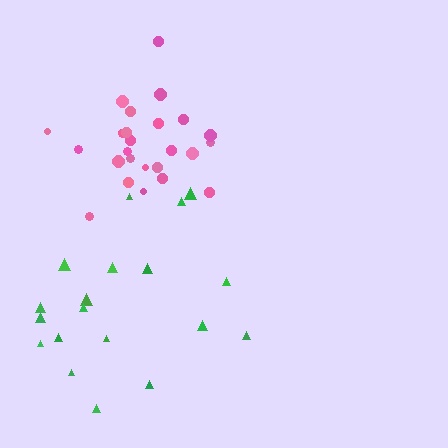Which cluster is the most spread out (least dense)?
Green.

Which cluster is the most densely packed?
Pink.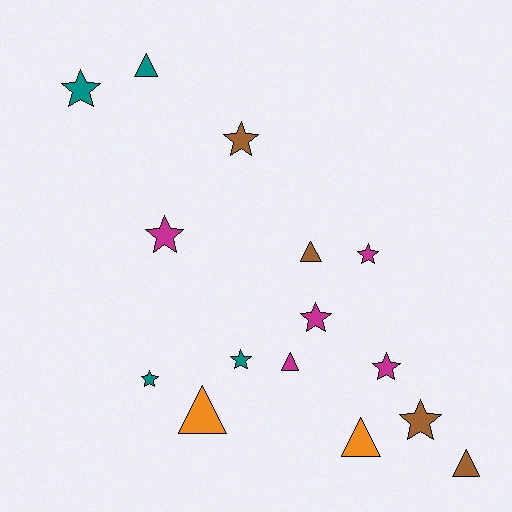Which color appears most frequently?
Magenta, with 5 objects.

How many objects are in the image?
There are 15 objects.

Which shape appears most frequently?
Star, with 9 objects.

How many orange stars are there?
There are no orange stars.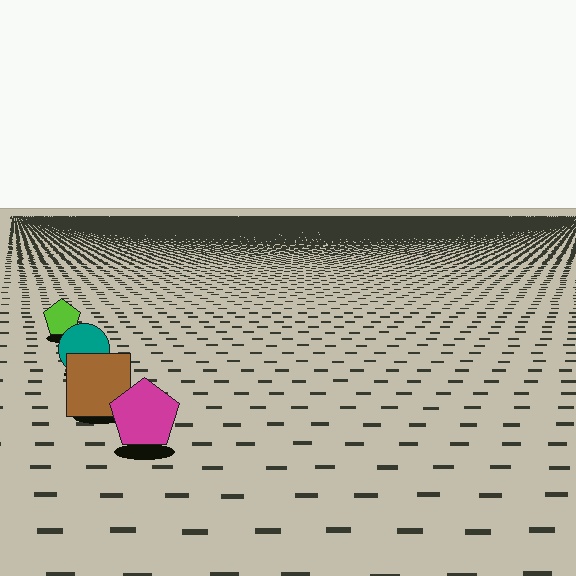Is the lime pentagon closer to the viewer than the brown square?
No. The brown square is closer — you can tell from the texture gradient: the ground texture is coarser near it.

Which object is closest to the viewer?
The magenta pentagon is closest. The texture marks near it are larger and more spread out.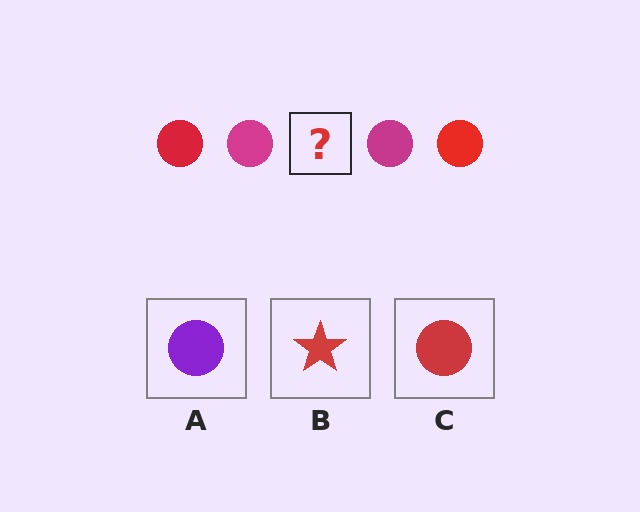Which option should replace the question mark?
Option C.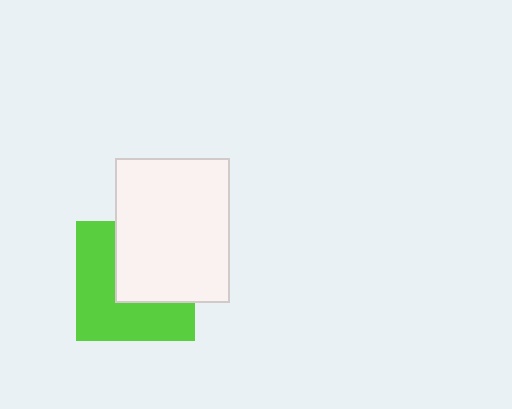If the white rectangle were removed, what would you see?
You would see the complete lime square.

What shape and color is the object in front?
The object in front is a white rectangle.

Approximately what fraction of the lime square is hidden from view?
Roughly 46% of the lime square is hidden behind the white rectangle.